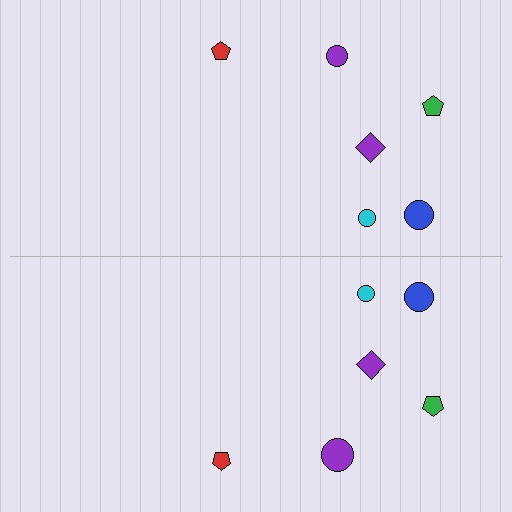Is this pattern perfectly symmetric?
No, the pattern is not perfectly symmetric. The purple circle on the bottom side has a different size than its mirror counterpart.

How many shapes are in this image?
There are 12 shapes in this image.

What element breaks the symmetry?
The purple circle on the bottom side has a different size than its mirror counterpart.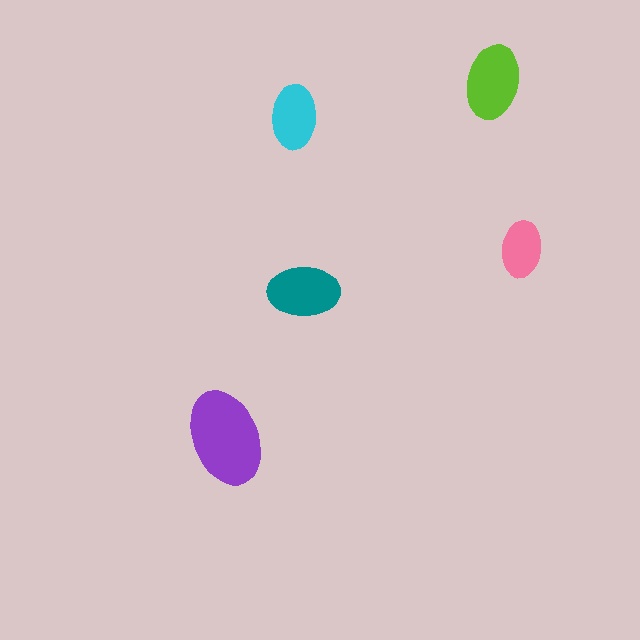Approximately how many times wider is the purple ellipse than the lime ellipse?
About 1.5 times wider.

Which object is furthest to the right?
The pink ellipse is rightmost.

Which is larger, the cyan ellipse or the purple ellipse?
The purple one.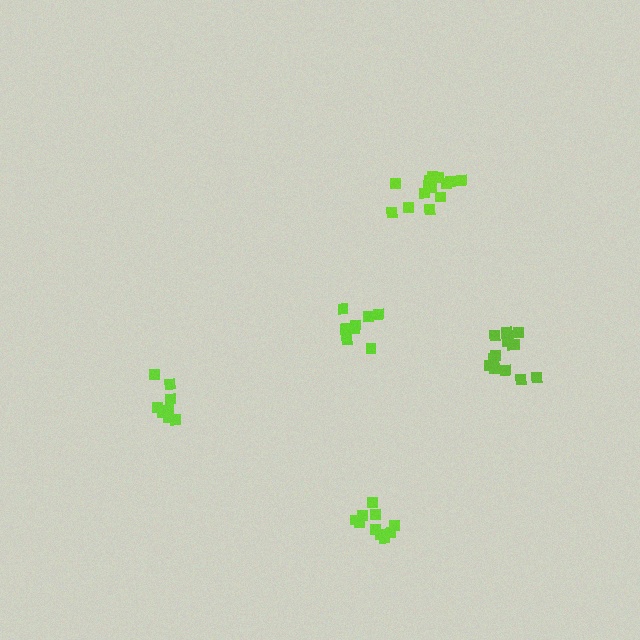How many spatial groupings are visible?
There are 5 spatial groupings.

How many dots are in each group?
Group 1: 9 dots, Group 2: 10 dots, Group 3: 8 dots, Group 4: 14 dots, Group 5: 14 dots (55 total).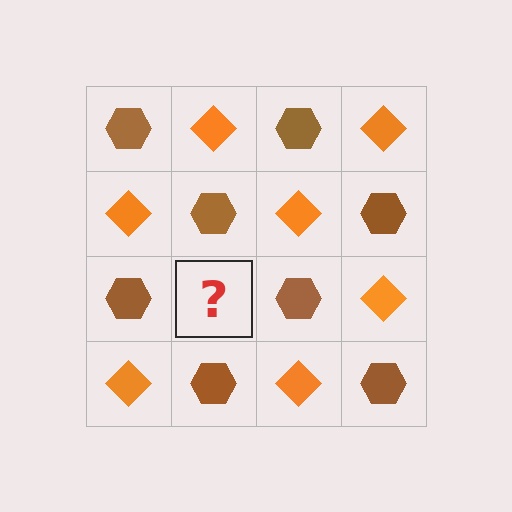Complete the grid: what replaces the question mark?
The question mark should be replaced with an orange diamond.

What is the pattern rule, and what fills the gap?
The rule is that it alternates brown hexagon and orange diamond in a checkerboard pattern. The gap should be filled with an orange diamond.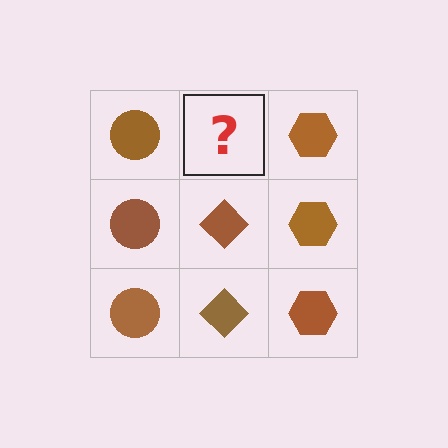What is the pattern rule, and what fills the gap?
The rule is that each column has a consistent shape. The gap should be filled with a brown diamond.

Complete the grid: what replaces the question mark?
The question mark should be replaced with a brown diamond.